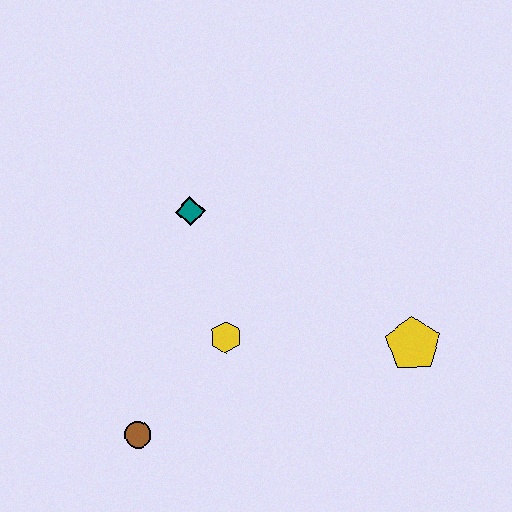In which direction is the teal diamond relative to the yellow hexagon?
The teal diamond is above the yellow hexagon.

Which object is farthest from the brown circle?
The yellow pentagon is farthest from the brown circle.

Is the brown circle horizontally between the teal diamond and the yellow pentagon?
No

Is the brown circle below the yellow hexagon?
Yes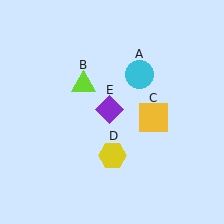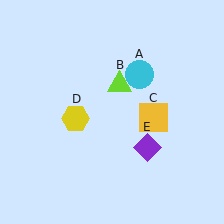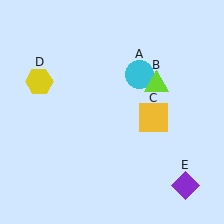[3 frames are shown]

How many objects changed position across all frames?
3 objects changed position: lime triangle (object B), yellow hexagon (object D), purple diamond (object E).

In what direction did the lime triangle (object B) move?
The lime triangle (object B) moved right.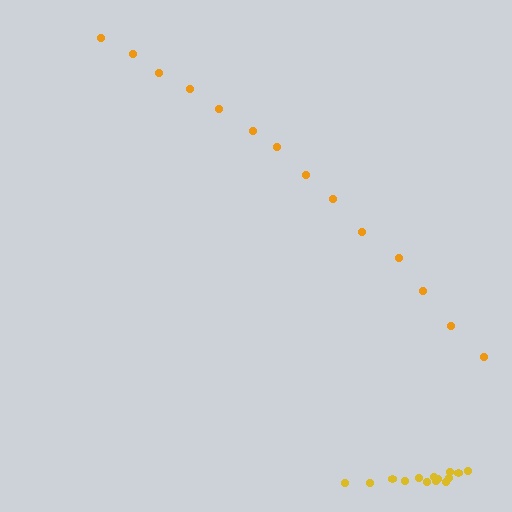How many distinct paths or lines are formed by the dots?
There are 2 distinct paths.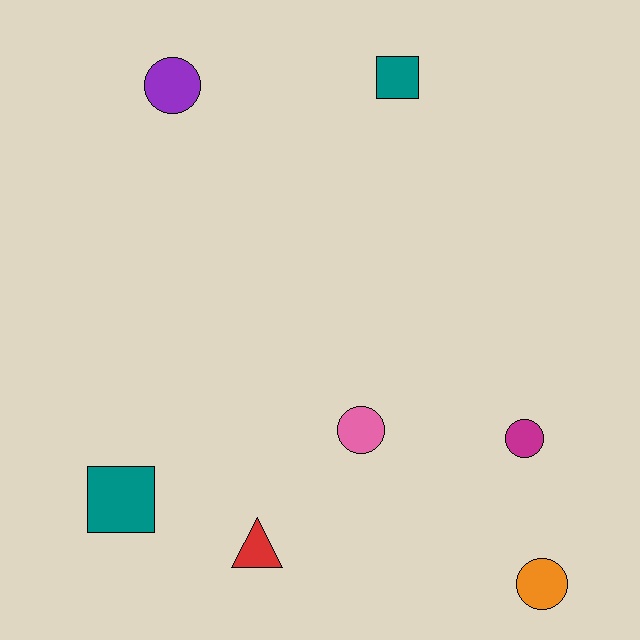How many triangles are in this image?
There is 1 triangle.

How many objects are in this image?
There are 7 objects.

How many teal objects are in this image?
There are 2 teal objects.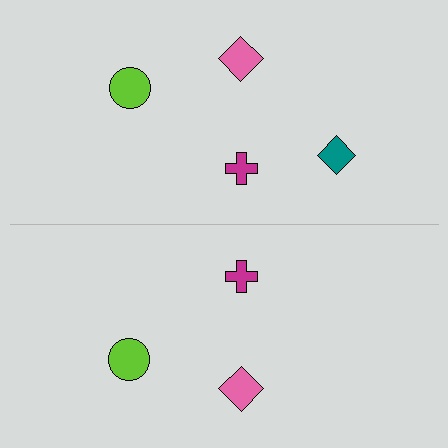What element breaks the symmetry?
A teal diamond is missing from the bottom side.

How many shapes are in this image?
There are 7 shapes in this image.